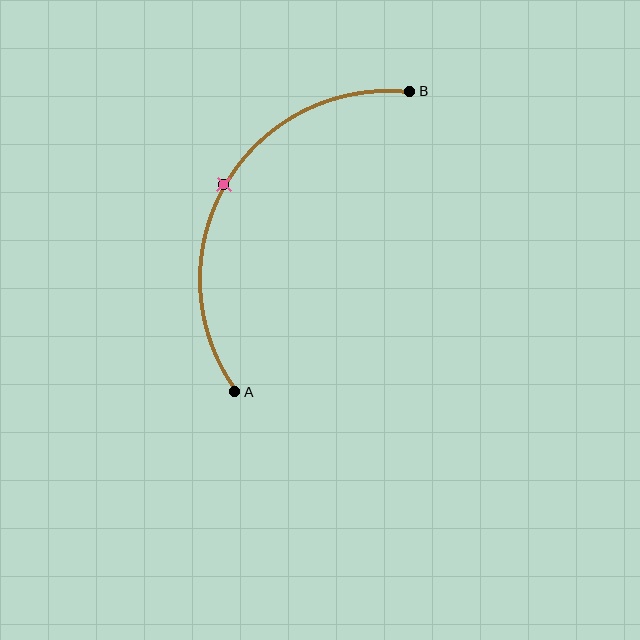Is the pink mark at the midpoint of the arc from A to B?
Yes. The pink mark lies on the arc at equal arc-length from both A and B — it is the arc midpoint.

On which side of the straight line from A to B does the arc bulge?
The arc bulges to the left of the straight line connecting A and B.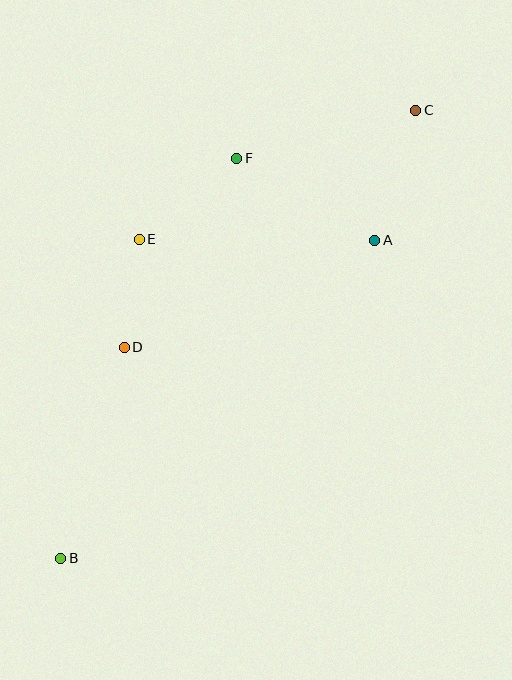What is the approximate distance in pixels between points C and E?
The distance between C and E is approximately 305 pixels.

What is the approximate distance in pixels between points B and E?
The distance between B and E is approximately 328 pixels.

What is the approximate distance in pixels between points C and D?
The distance between C and D is approximately 375 pixels.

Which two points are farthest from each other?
Points B and C are farthest from each other.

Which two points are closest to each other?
Points D and E are closest to each other.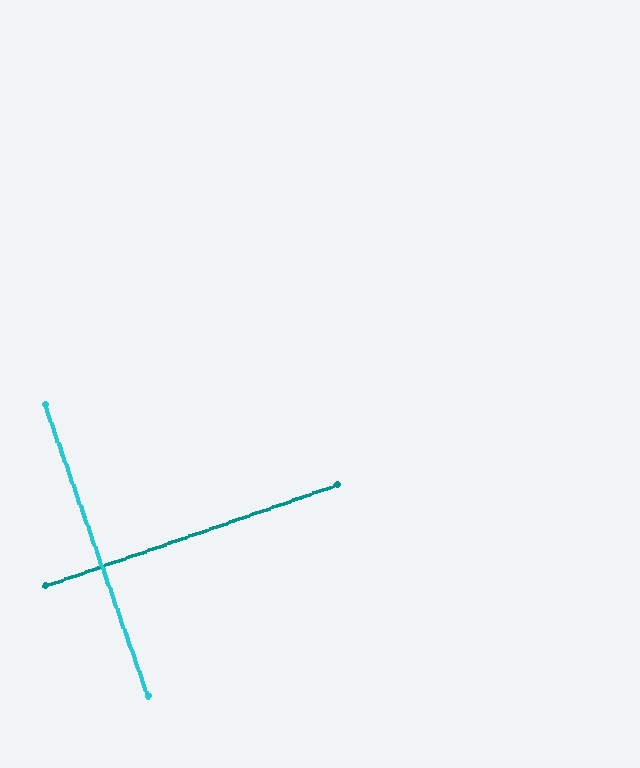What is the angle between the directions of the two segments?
Approximately 90 degrees.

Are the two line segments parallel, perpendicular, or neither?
Perpendicular — they meet at approximately 90°.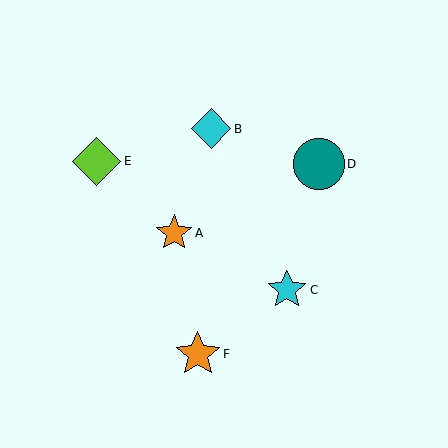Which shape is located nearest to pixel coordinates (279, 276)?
The cyan star (labeled C) at (287, 290) is nearest to that location.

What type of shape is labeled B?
Shape B is a cyan diamond.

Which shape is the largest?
The teal circle (labeled D) is the largest.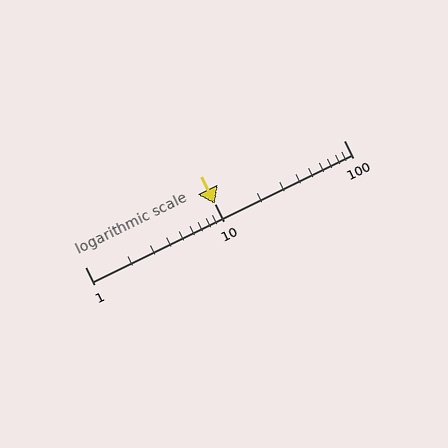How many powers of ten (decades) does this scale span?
The scale spans 2 decades, from 1 to 100.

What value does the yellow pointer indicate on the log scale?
The pointer indicates approximately 10.